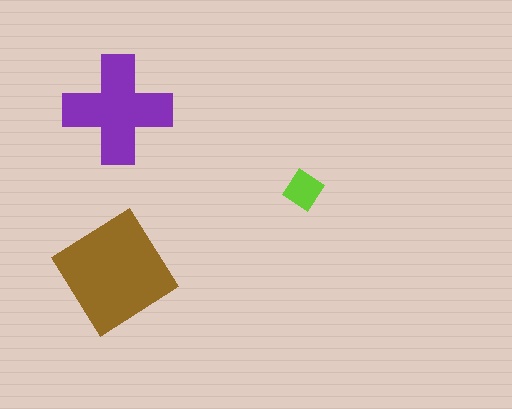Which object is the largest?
The brown diamond.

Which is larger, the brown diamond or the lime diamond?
The brown diamond.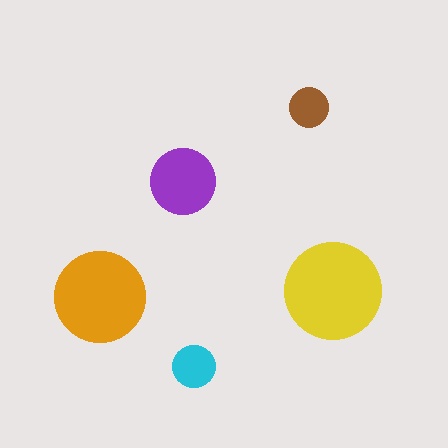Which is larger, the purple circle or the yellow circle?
The yellow one.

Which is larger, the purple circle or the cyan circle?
The purple one.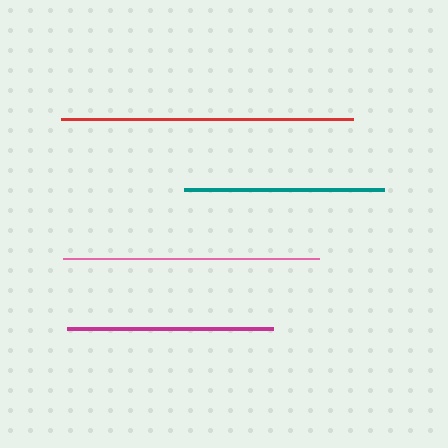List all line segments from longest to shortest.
From longest to shortest: red, pink, magenta, teal.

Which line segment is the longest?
The red line is the longest at approximately 291 pixels.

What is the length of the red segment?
The red segment is approximately 291 pixels long.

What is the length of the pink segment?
The pink segment is approximately 257 pixels long.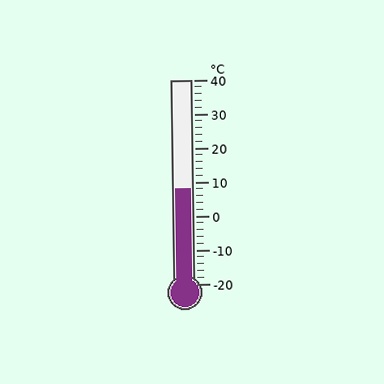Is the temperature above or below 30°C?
The temperature is below 30°C.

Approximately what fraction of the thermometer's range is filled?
The thermometer is filled to approximately 45% of its range.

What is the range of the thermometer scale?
The thermometer scale ranges from -20°C to 40°C.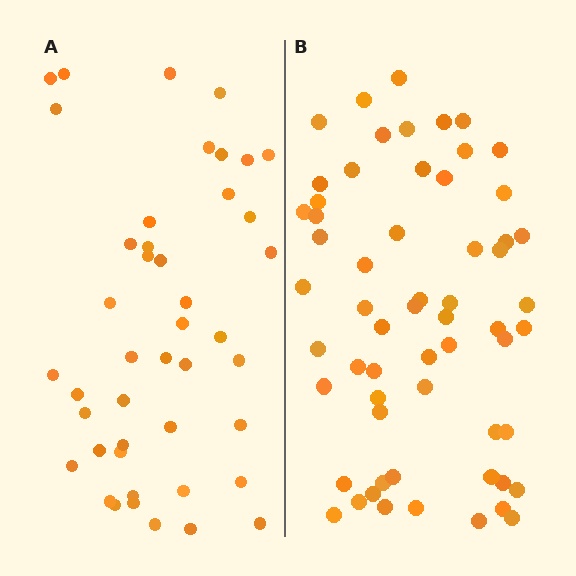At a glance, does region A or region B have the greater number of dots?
Region B (the right region) has more dots.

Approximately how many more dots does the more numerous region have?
Region B has approximately 15 more dots than region A.